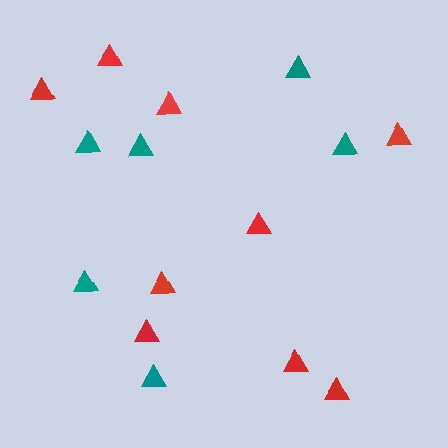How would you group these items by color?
There are 2 groups: one group of red triangles (9) and one group of teal triangles (6).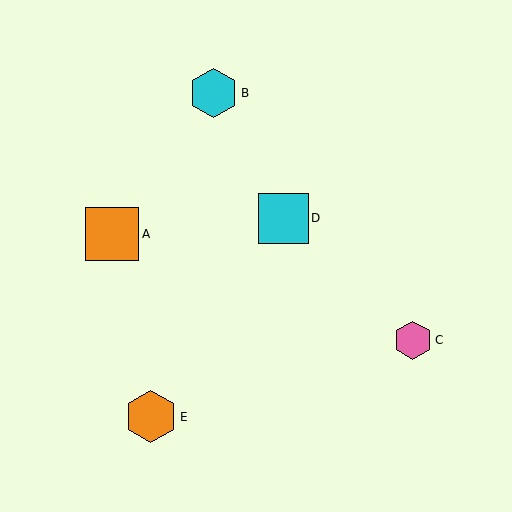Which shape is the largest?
The orange square (labeled A) is the largest.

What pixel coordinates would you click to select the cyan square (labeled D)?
Click at (283, 218) to select the cyan square D.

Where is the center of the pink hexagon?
The center of the pink hexagon is at (413, 340).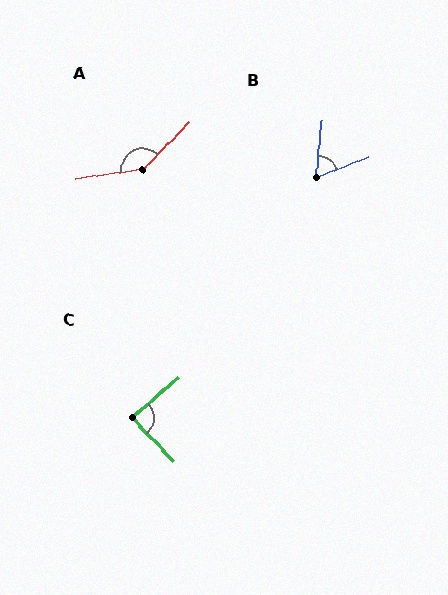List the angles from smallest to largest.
B (62°), C (88°), A (142°).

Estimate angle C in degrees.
Approximately 88 degrees.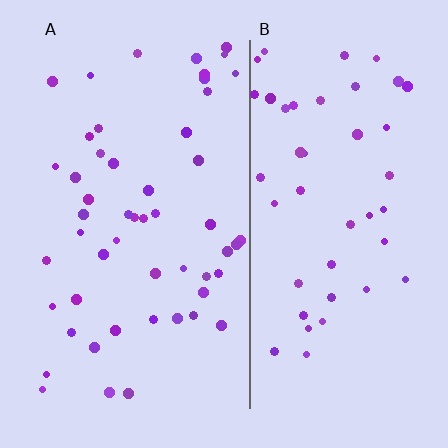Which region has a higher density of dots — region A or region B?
A (the left).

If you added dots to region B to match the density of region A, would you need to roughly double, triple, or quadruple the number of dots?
Approximately double.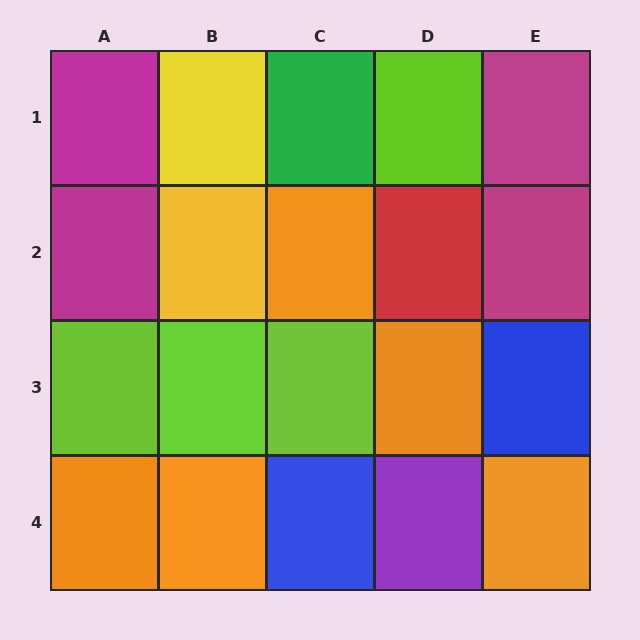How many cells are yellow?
2 cells are yellow.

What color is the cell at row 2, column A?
Magenta.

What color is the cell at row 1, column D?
Lime.